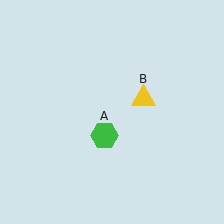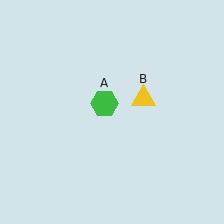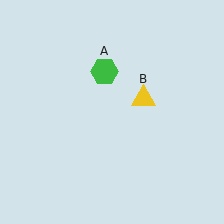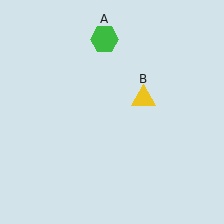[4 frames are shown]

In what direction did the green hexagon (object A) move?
The green hexagon (object A) moved up.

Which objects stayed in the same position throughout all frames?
Yellow triangle (object B) remained stationary.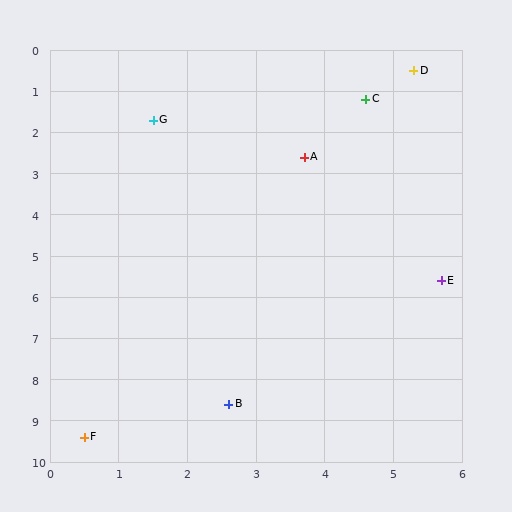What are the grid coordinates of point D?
Point D is at approximately (5.3, 0.5).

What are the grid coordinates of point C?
Point C is at approximately (4.6, 1.2).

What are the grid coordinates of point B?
Point B is at approximately (2.6, 8.6).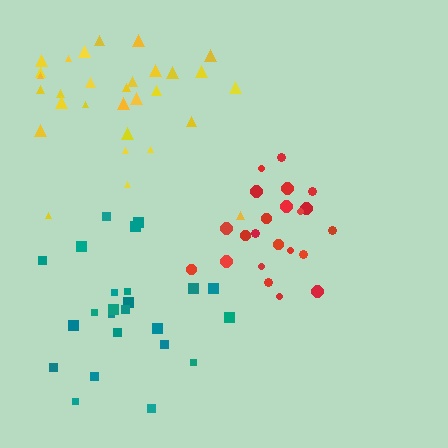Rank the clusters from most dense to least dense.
red, yellow, teal.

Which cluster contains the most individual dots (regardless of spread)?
Yellow (30).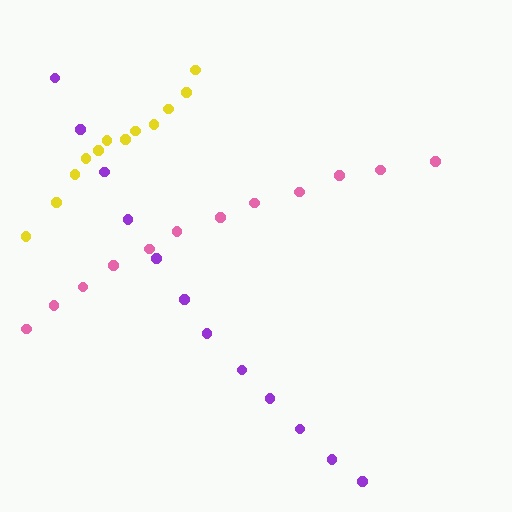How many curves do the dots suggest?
There are 3 distinct paths.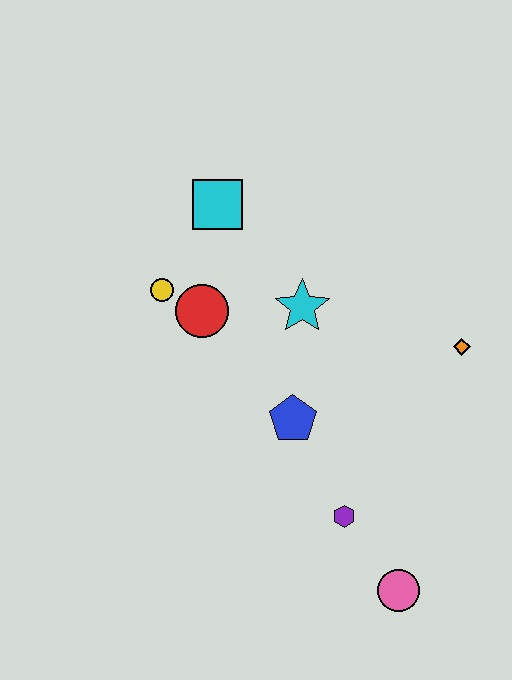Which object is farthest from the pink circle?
The cyan square is farthest from the pink circle.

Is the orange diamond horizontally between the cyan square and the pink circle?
No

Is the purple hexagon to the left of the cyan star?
No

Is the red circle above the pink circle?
Yes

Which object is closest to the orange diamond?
The cyan star is closest to the orange diamond.